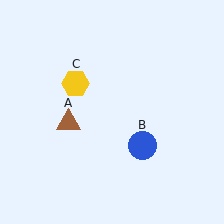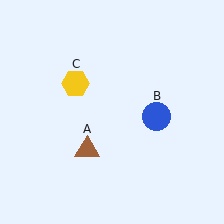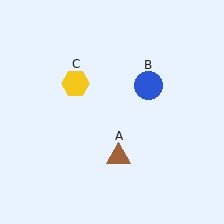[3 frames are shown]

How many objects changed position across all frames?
2 objects changed position: brown triangle (object A), blue circle (object B).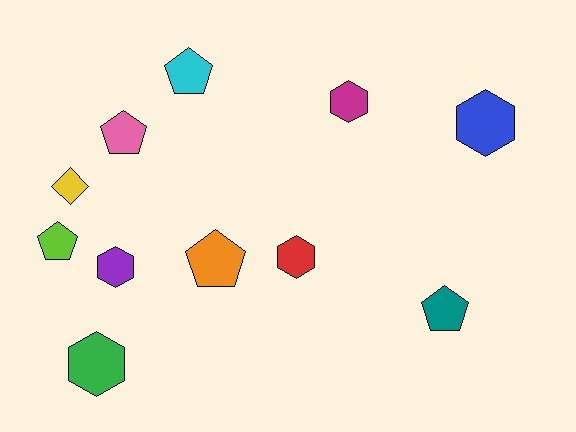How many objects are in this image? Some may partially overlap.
There are 11 objects.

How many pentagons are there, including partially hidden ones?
There are 5 pentagons.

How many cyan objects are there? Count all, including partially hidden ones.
There is 1 cyan object.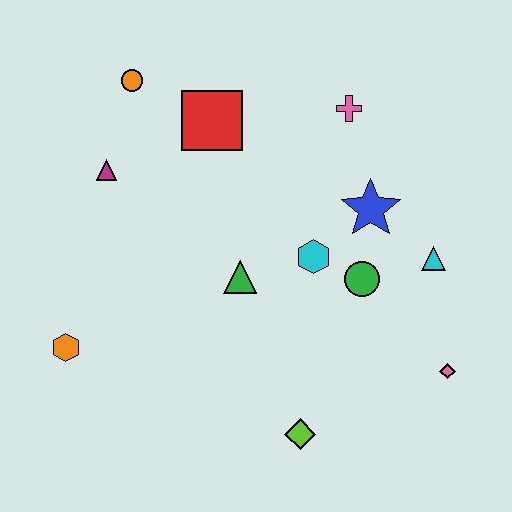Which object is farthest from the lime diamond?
The orange circle is farthest from the lime diamond.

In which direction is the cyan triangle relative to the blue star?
The cyan triangle is to the right of the blue star.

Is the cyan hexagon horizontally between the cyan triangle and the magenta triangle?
Yes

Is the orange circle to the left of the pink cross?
Yes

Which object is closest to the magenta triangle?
The orange circle is closest to the magenta triangle.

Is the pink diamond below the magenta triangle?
Yes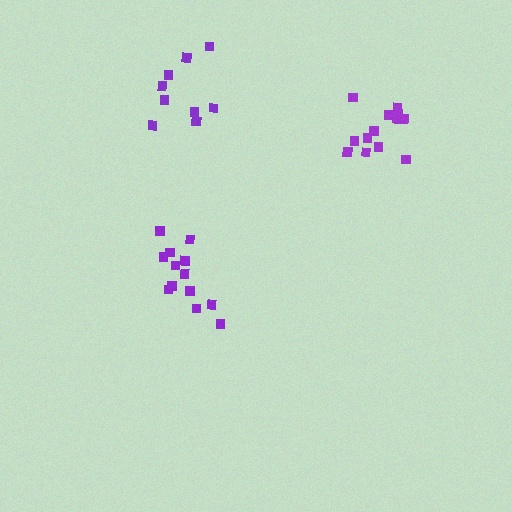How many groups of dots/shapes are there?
There are 3 groups.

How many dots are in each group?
Group 1: 13 dots, Group 2: 13 dots, Group 3: 9 dots (35 total).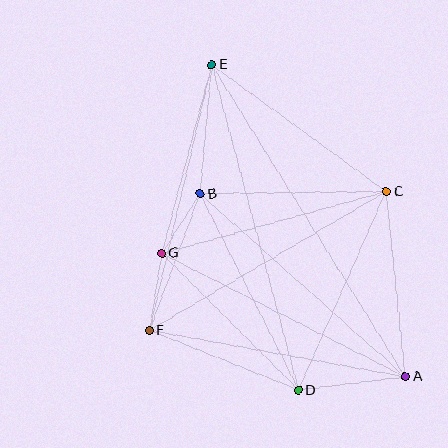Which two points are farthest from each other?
Points A and E are farthest from each other.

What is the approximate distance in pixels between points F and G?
The distance between F and G is approximately 78 pixels.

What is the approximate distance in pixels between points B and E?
The distance between B and E is approximately 130 pixels.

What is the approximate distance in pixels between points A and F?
The distance between A and F is approximately 260 pixels.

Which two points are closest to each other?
Points B and G are closest to each other.